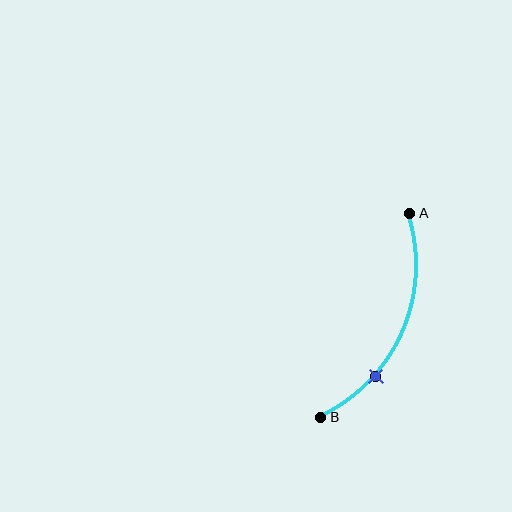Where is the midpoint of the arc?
The arc midpoint is the point on the curve farthest from the straight line joining A and B. It sits to the right of that line.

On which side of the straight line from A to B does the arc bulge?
The arc bulges to the right of the straight line connecting A and B.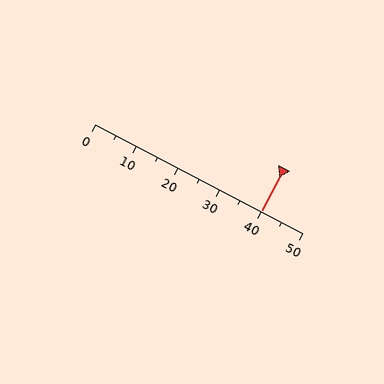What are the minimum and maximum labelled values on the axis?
The axis runs from 0 to 50.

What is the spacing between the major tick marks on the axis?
The major ticks are spaced 10 apart.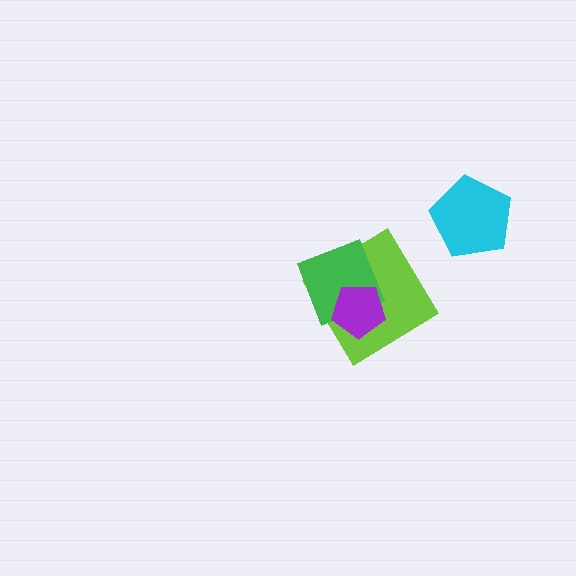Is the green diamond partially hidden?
Yes, it is partially covered by another shape.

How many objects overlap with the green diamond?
2 objects overlap with the green diamond.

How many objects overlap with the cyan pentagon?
0 objects overlap with the cyan pentagon.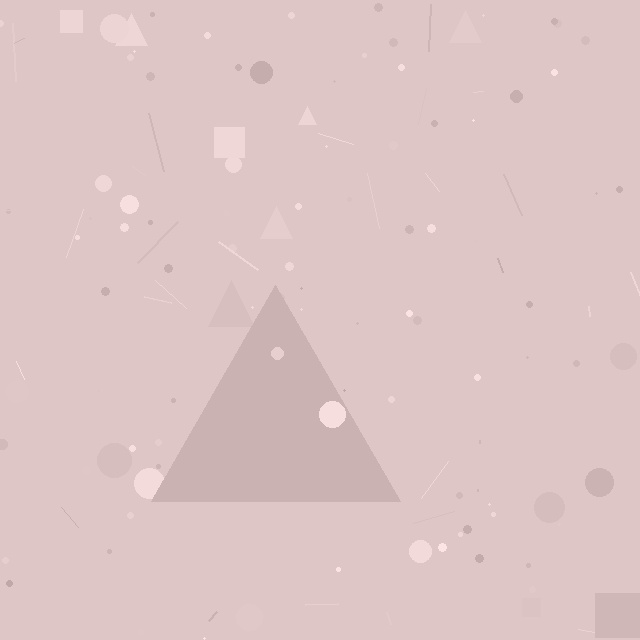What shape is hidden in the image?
A triangle is hidden in the image.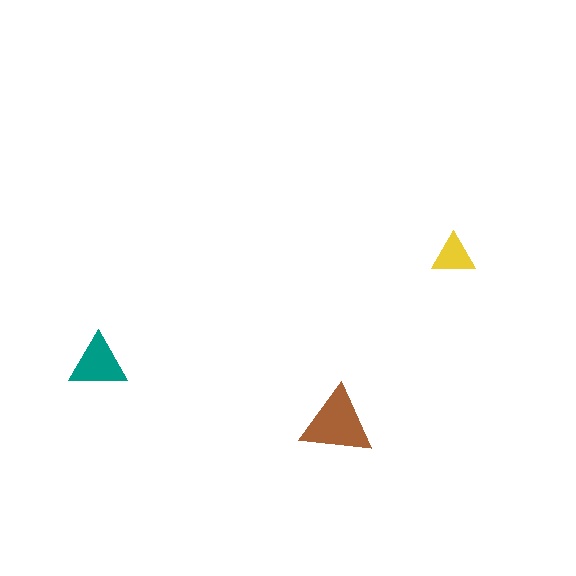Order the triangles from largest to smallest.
the brown one, the teal one, the yellow one.